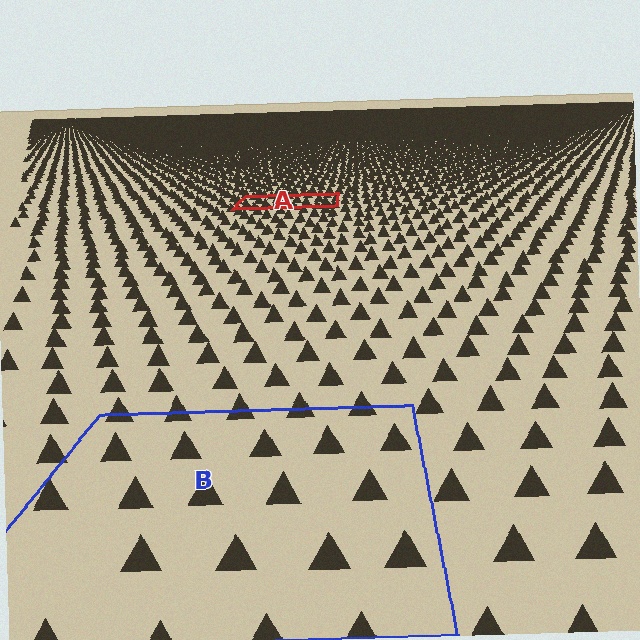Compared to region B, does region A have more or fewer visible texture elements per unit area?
Region A has more texture elements per unit area — they are packed more densely because it is farther away.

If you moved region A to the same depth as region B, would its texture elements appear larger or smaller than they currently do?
They would appear larger. At a closer depth, the same texture elements are projected at a bigger on-screen size.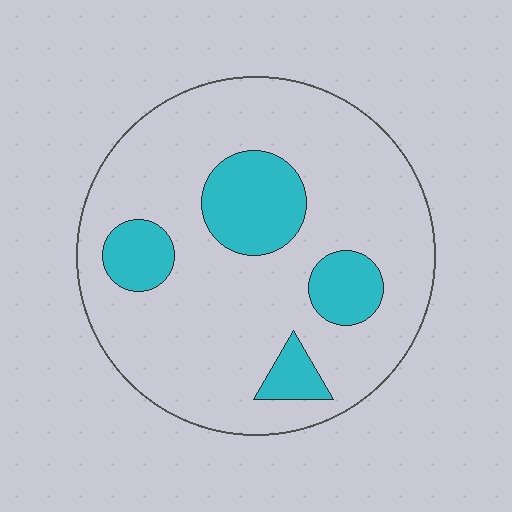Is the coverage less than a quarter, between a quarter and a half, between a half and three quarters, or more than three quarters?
Less than a quarter.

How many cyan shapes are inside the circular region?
4.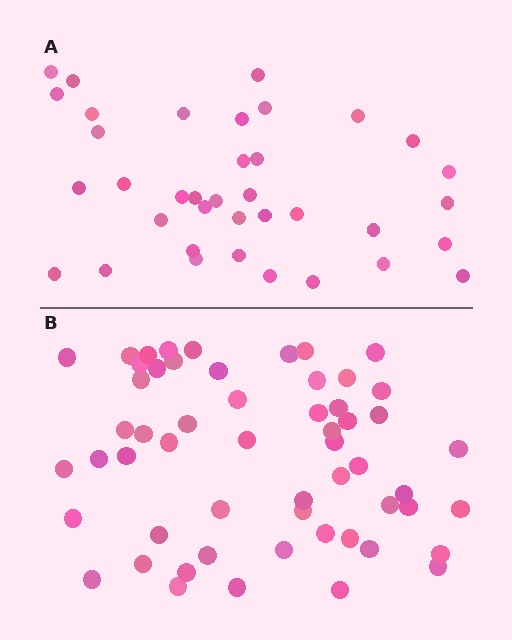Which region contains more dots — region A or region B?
Region B (the bottom region) has more dots.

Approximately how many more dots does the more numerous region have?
Region B has approximately 20 more dots than region A.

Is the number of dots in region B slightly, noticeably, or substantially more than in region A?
Region B has substantially more. The ratio is roughly 1.5 to 1.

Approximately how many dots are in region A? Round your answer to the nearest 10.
About 40 dots. (The exact count is 37, which rounds to 40.)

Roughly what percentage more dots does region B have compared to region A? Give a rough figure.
About 50% more.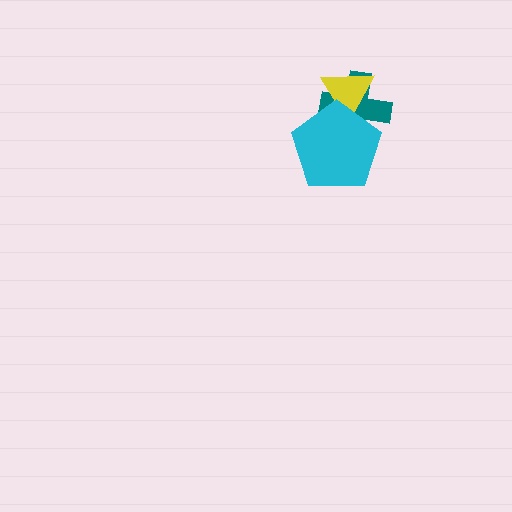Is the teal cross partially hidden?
Yes, it is partially covered by another shape.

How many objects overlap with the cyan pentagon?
2 objects overlap with the cyan pentagon.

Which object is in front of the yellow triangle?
The cyan pentagon is in front of the yellow triangle.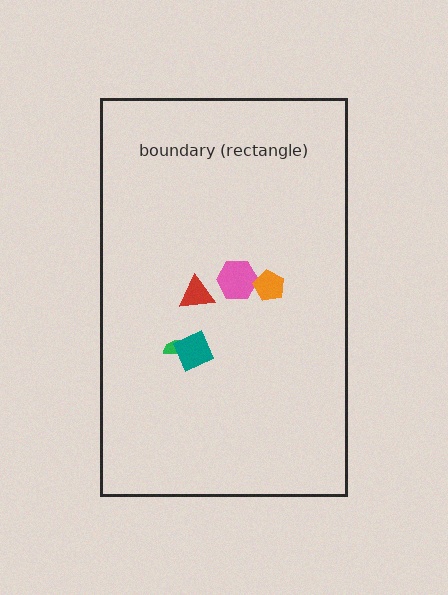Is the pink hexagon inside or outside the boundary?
Inside.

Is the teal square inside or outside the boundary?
Inside.